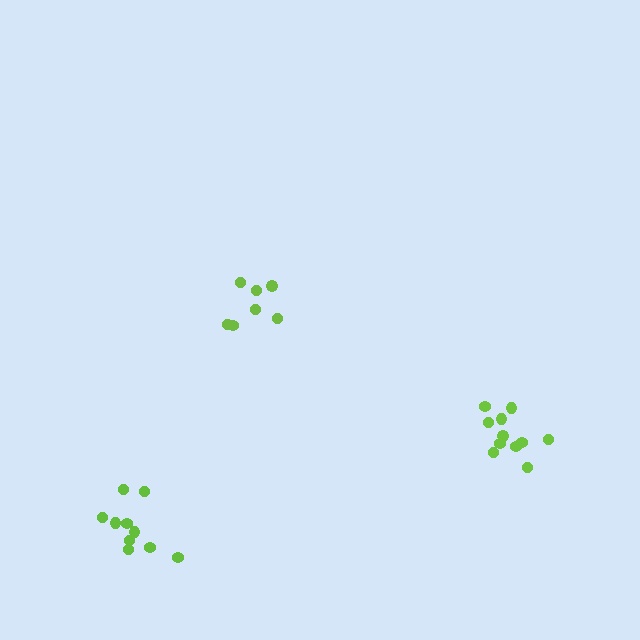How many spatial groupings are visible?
There are 3 spatial groupings.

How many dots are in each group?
Group 1: 7 dots, Group 2: 10 dots, Group 3: 11 dots (28 total).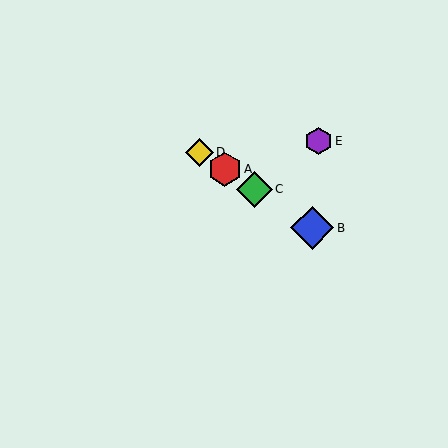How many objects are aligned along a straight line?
4 objects (A, B, C, D) are aligned along a straight line.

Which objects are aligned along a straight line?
Objects A, B, C, D are aligned along a straight line.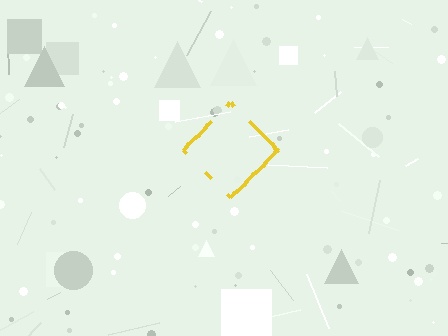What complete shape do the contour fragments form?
The contour fragments form a diamond.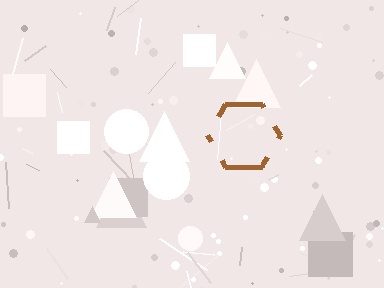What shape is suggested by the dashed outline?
The dashed outline suggests a hexagon.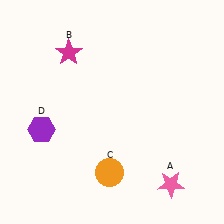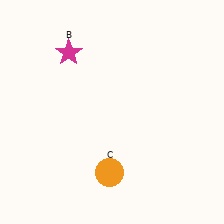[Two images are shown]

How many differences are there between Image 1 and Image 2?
There are 2 differences between the two images.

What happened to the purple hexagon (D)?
The purple hexagon (D) was removed in Image 2. It was in the bottom-left area of Image 1.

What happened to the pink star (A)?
The pink star (A) was removed in Image 2. It was in the bottom-right area of Image 1.